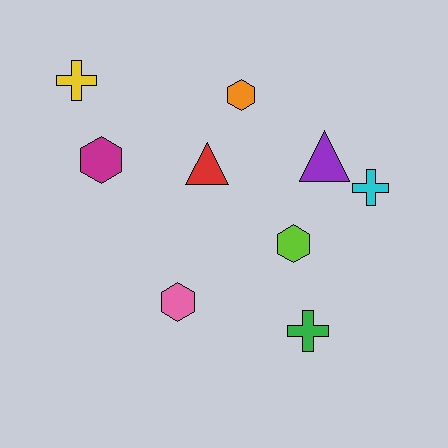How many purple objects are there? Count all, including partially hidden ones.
There is 1 purple object.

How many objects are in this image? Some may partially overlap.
There are 9 objects.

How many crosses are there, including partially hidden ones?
There are 3 crosses.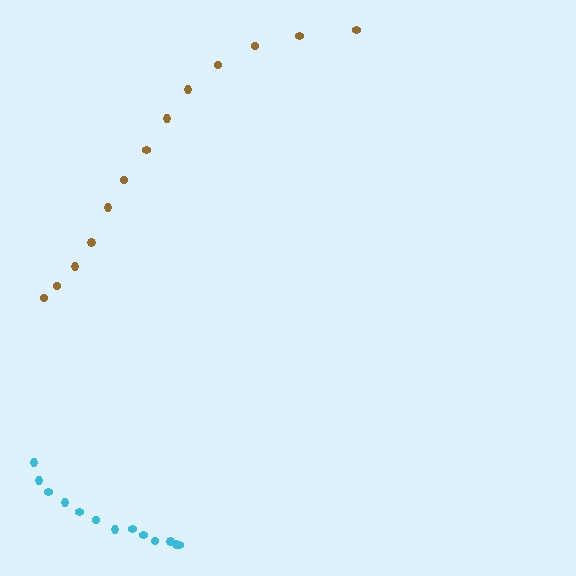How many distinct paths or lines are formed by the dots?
There are 2 distinct paths.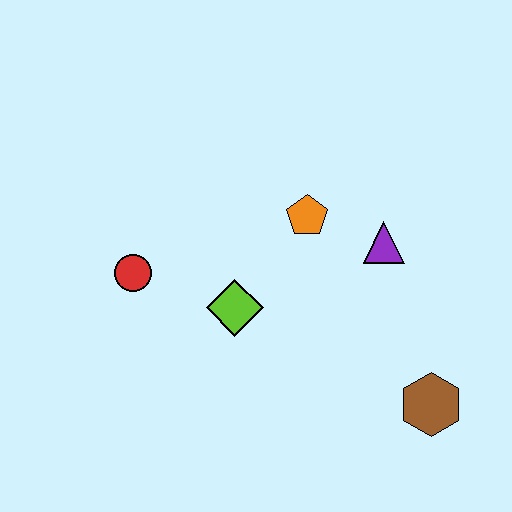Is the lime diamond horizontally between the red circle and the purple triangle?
Yes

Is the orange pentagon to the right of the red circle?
Yes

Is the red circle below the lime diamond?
No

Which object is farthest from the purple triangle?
The red circle is farthest from the purple triangle.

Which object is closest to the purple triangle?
The orange pentagon is closest to the purple triangle.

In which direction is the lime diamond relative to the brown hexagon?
The lime diamond is to the left of the brown hexagon.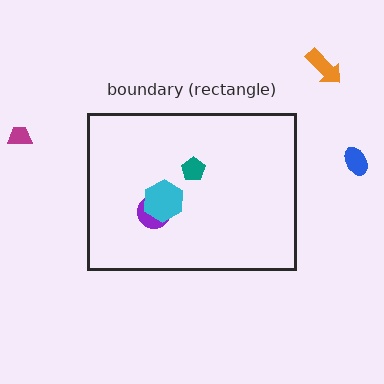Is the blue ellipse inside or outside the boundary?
Outside.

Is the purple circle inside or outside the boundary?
Inside.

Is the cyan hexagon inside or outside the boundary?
Inside.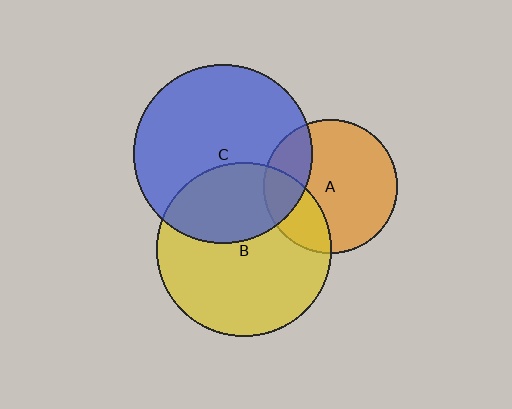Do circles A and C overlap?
Yes.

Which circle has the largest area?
Circle C (blue).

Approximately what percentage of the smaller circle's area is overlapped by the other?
Approximately 25%.